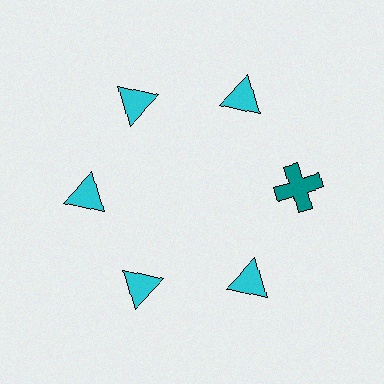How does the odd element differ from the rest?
It differs in both color (teal instead of cyan) and shape (cross instead of triangle).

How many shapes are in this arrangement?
There are 6 shapes arranged in a ring pattern.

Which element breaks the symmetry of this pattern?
The teal cross at roughly the 3 o'clock position breaks the symmetry. All other shapes are cyan triangles.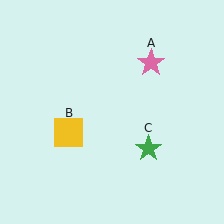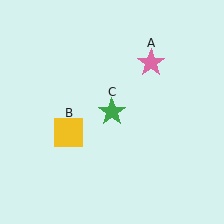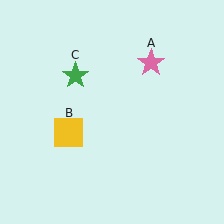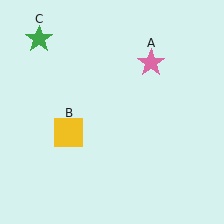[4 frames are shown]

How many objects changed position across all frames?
1 object changed position: green star (object C).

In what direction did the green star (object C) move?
The green star (object C) moved up and to the left.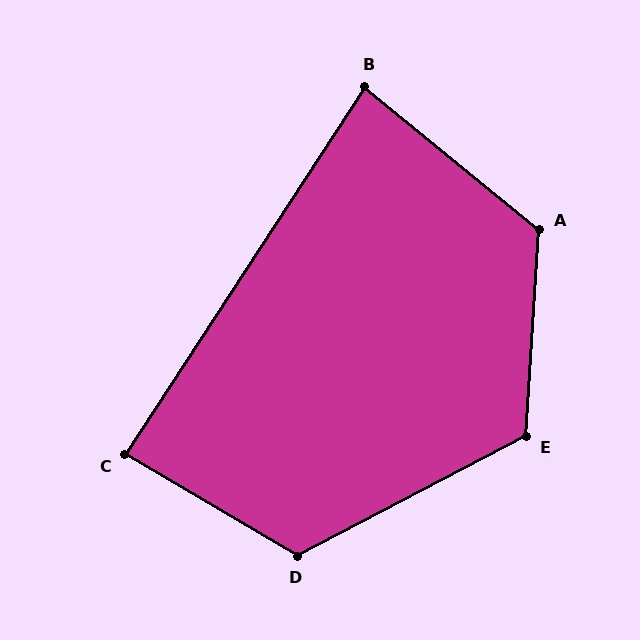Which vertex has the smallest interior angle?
B, at approximately 84 degrees.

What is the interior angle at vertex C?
Approximately 87 degrees (approximately right).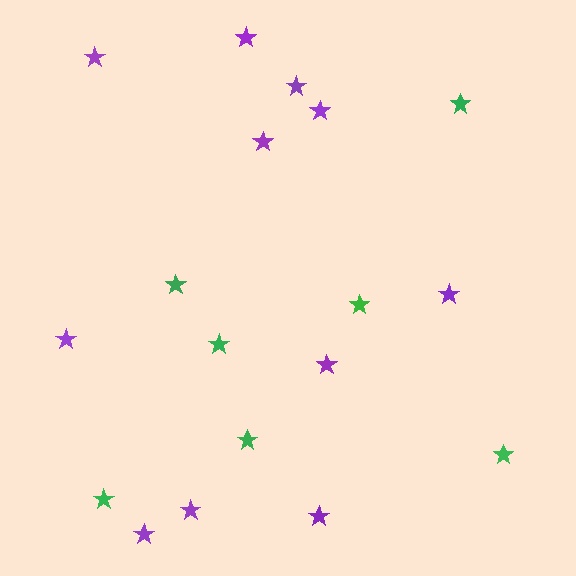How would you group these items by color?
There are 2 groups: one group of purple stars (11) and one group of green stars (7).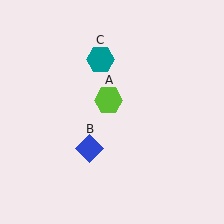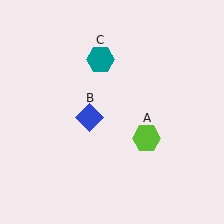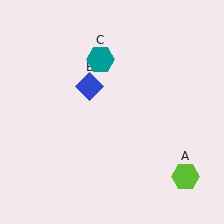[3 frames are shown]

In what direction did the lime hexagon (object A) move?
The lime hexagon (object A) moved down and to the right.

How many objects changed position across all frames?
2 objects changed position: lime hexagon (object A), blue diamond (object B).